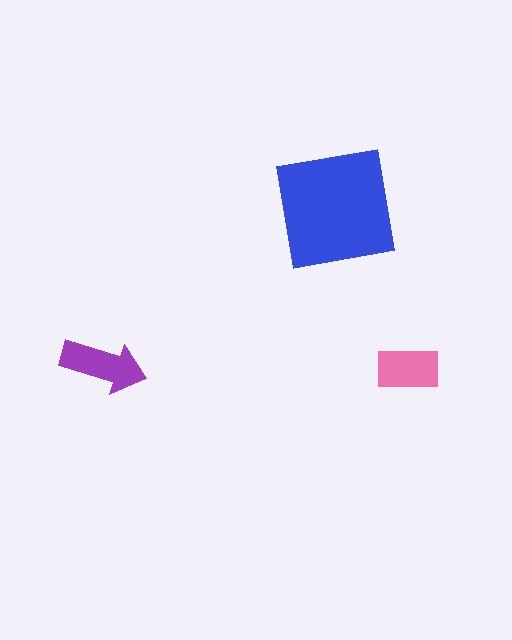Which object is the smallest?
The pink rectangle.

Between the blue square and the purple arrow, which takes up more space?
The blue square.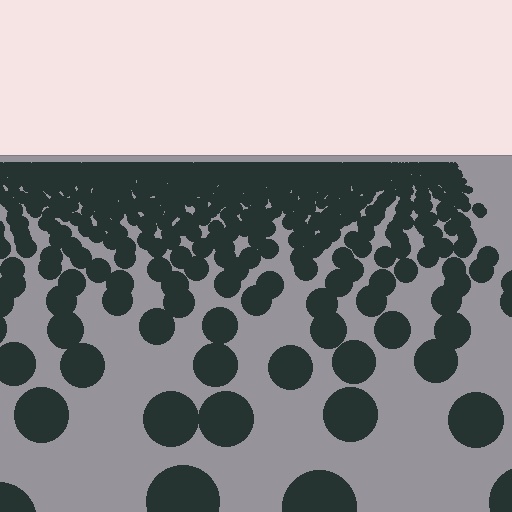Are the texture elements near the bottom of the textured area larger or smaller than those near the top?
Larger. Near the bottom, elements are closer to the viewer and appear at a bigger on-screen size.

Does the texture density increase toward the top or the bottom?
Density increases toward the top.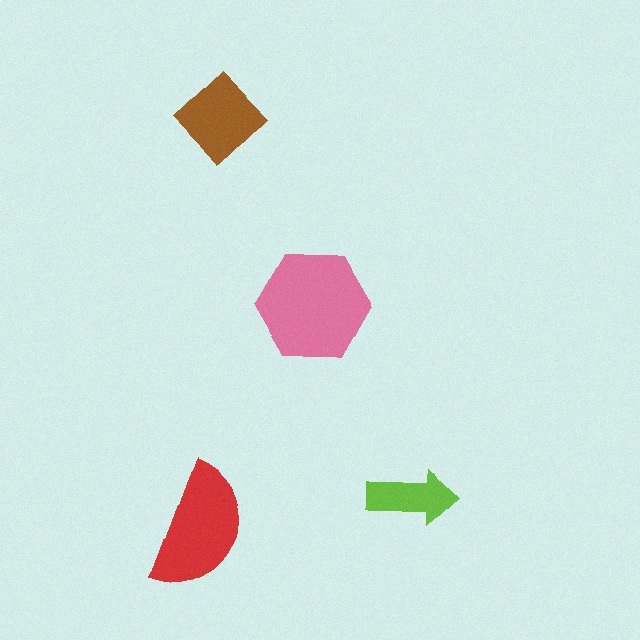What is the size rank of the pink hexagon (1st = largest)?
1st.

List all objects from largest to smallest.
The pink hexagon, the red semicircle, the brown diamond, the lime arrow.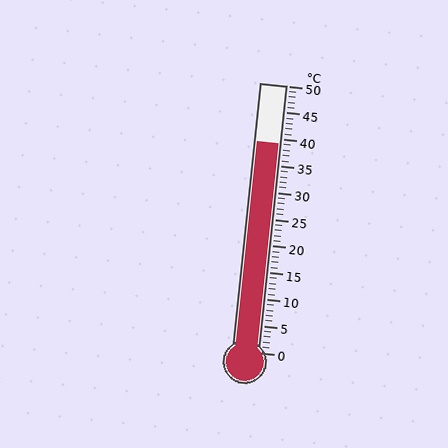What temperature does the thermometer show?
The thermometer shows approximately 39°C.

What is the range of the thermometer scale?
The thermometer scale ranges from 0°C to 50°C.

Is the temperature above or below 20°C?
The temperature is above 20°C.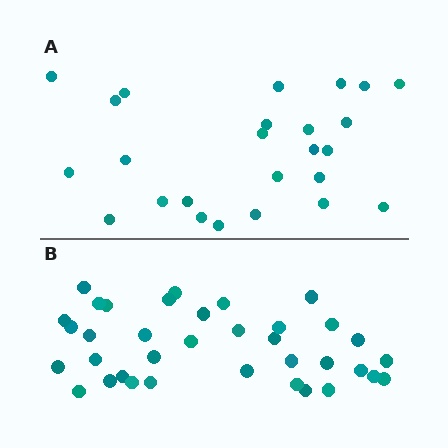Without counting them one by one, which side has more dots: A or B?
Region B (the bottom region) has more dots.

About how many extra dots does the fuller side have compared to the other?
Region B has roughly 12 or so more dots than region A.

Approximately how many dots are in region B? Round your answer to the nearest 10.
About 40 dots. (The exact count is 36, which rounds to 40.)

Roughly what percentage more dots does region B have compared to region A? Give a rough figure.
About 45% more.